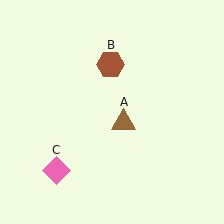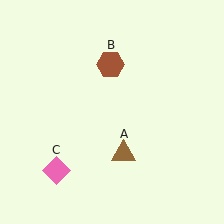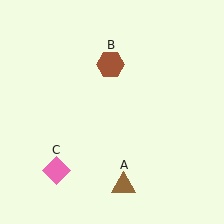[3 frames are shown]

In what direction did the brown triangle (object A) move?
The brown triangle (object A) moved down.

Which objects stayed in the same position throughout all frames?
Brown hexagon (object B) and pink diamond (object C) remained stationary.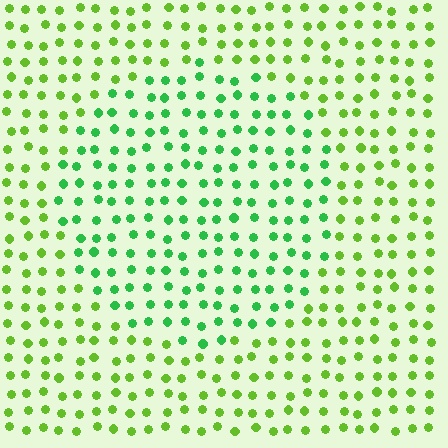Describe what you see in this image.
The image is filled with small lime elements in a uniform arrangement. A circle-shaped region is visible where the elements are tinted to a slightly different hue, forming a subtle color boundary.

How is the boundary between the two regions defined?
The boundary is defined purely by a slight shift in hue (about 35 degrees). Spacing, size, and orientation are identical on both sides.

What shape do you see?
I see a circle.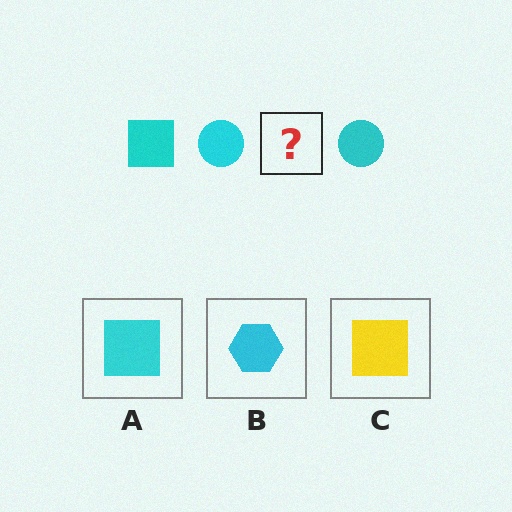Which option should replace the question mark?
Option A.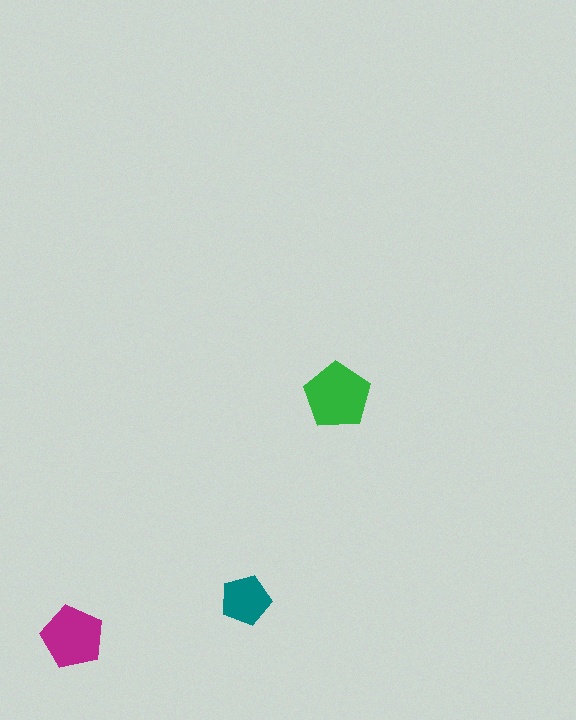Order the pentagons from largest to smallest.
the green one, the magenta one, the teal one.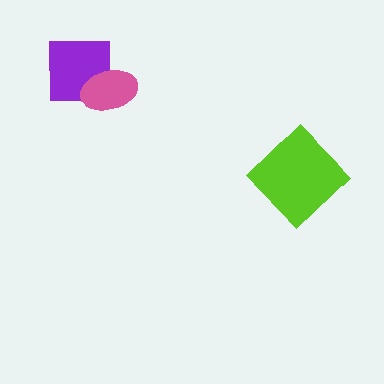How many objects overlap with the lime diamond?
0 objects overlap with the lime diamond.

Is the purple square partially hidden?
Yes, it is partially covered by another shape.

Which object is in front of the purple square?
The pink ellipse is in front of the purple square.